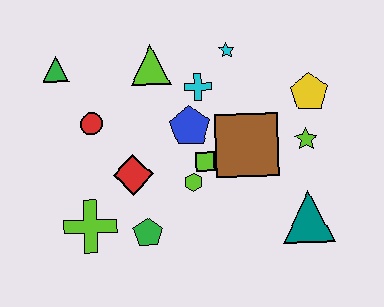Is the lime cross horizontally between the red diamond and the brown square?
No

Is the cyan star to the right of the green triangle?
Yes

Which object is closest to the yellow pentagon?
The lime star is closest to the yellow pentagon.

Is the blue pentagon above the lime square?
Yes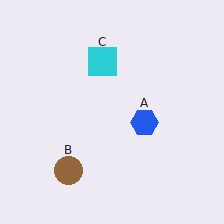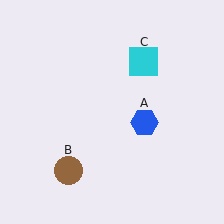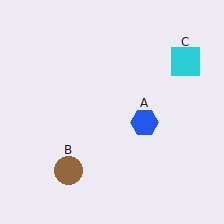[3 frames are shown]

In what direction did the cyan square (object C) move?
The cyan square (object C) moved right.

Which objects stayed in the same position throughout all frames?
Blue hexagon (object A) and brown circle (object B) remained stationary.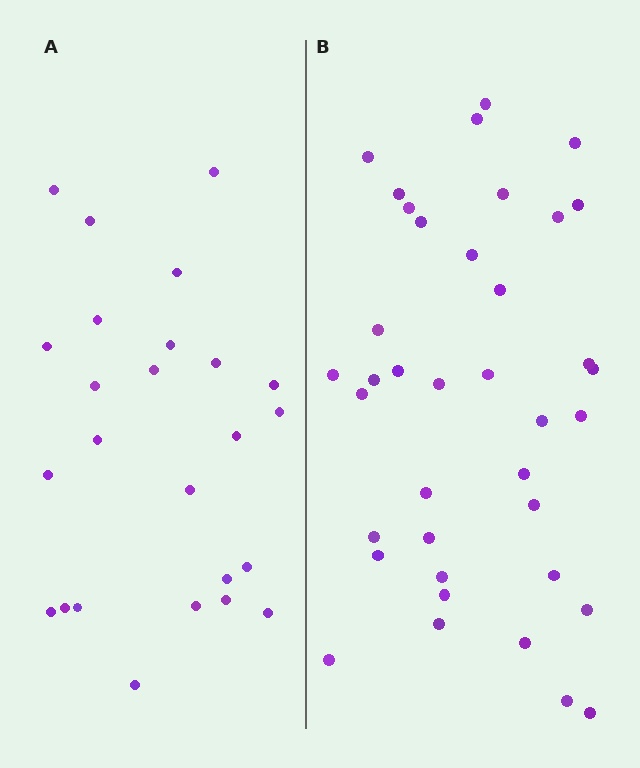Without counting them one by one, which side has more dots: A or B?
Region B (the right region) has more dots.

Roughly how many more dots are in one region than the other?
Region B has approximately 15 more dots than region A.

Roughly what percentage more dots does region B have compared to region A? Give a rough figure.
About 50% more.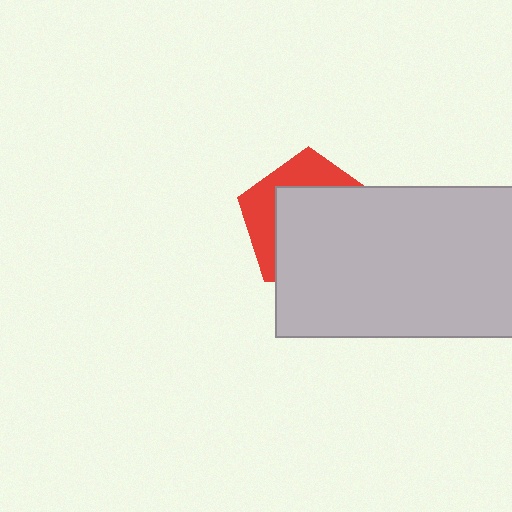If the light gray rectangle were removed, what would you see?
You would see the complete red pentagon.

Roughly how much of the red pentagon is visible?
A small part of it is visible (roughly 34%).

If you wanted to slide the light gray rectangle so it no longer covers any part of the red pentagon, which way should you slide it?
Slide it toward the lower-right — that is the most direct way to separate the two shapes.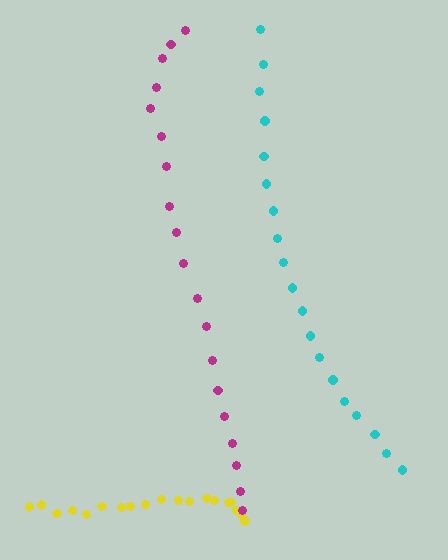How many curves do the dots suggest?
There are 3 distinct paths.